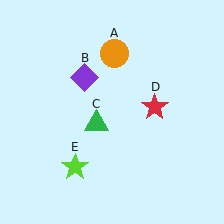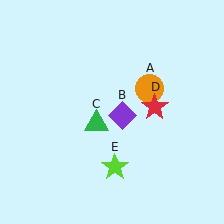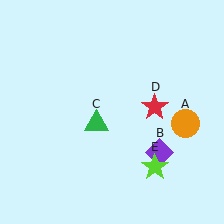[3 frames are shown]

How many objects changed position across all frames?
3 objects changed position: orange circle (object A), purple diamond (object B), lime star (object E).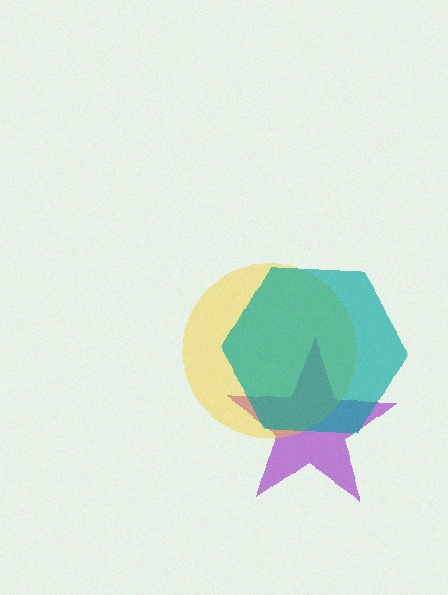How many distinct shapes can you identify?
There are 3 distinct shapes: a purple star, a yellow circle, a teal hexagon.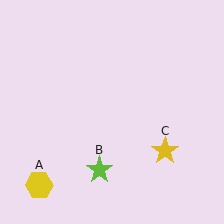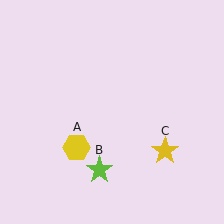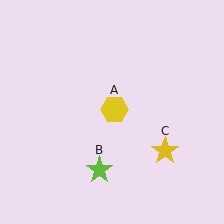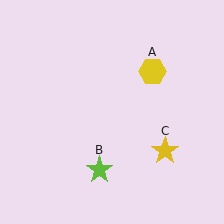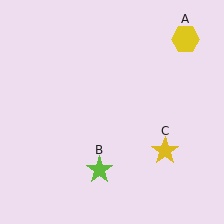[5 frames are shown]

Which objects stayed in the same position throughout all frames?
Lime star (object B) and yellow star (object C) remained stationary.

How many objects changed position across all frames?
1 object changed position: yellow hexagon (object A).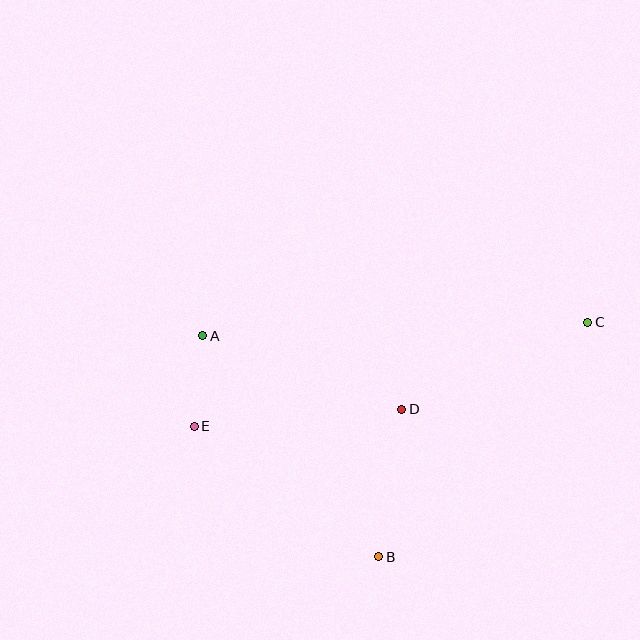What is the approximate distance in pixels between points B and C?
The distance between B and C is approximately 314 pixels.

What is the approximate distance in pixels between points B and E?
The distance between B and E is approximately 226 pixels.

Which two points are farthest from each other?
Points C and E are farthest from each other.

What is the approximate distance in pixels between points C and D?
The distance between C and D is approximately 205 pixels.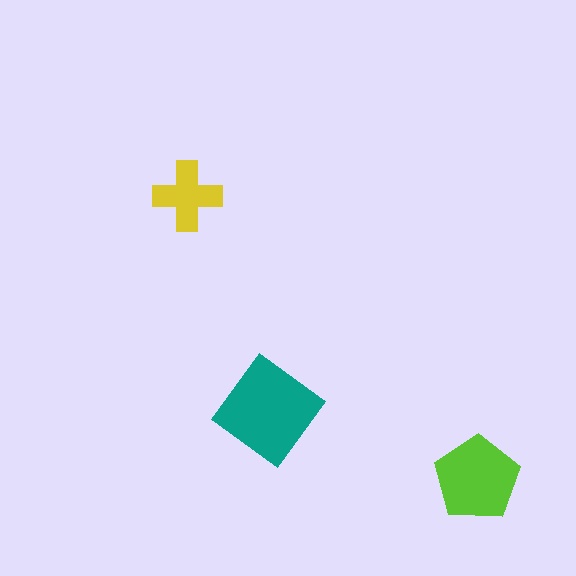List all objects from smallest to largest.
The yellow cross, the lime pentagon, the teal diamond.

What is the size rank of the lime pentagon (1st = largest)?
2nd.